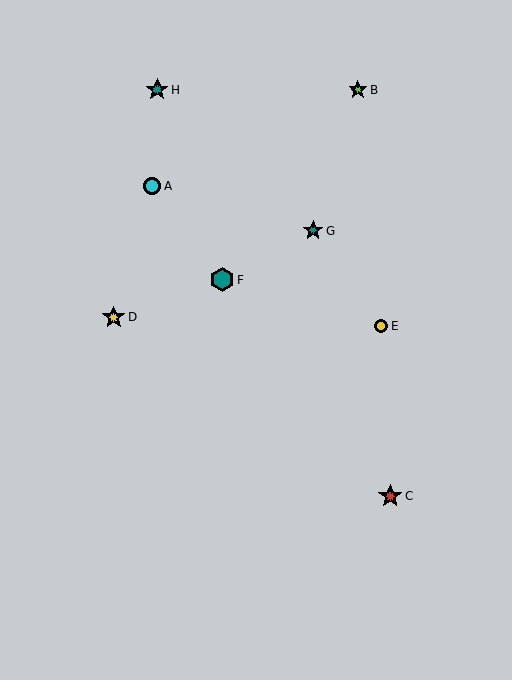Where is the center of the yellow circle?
The center of the yellow circle is at (381, 326).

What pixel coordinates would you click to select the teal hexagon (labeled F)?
Click at (222, 280) to select the teal hexagon F.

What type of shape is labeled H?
Shape H is a teal star.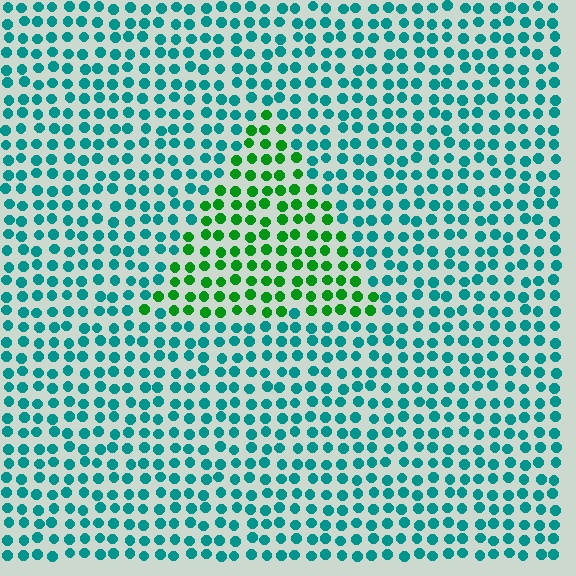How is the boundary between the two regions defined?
The boundary is defined purely by a slight shift in hue (about 49 degrees). Spacing, size, and orientation are identical on both sides.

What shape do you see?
I see a triangle.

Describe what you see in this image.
The image is filled with small teal elements in a uniform arrangement. A triangle-shaped region is visible where the elements are tinted to a slightly different hue, forming a subtle color boundary.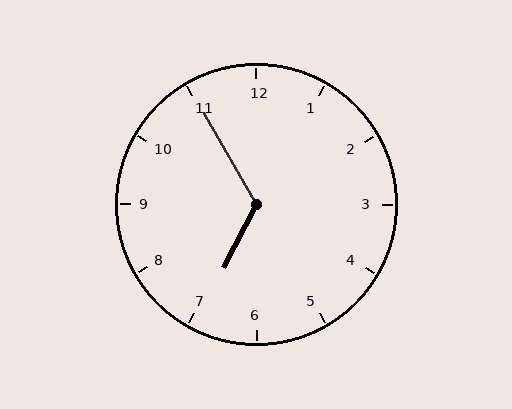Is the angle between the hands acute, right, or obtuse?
It is obtuse.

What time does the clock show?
6:55.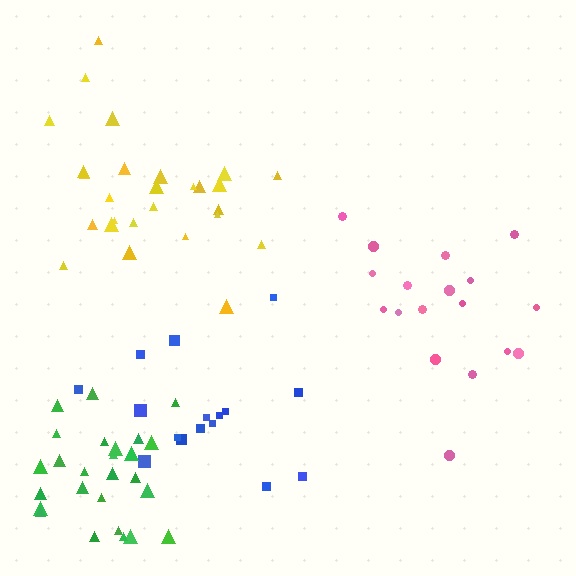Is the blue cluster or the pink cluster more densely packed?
Blue.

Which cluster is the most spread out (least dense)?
Pink.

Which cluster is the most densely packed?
Green.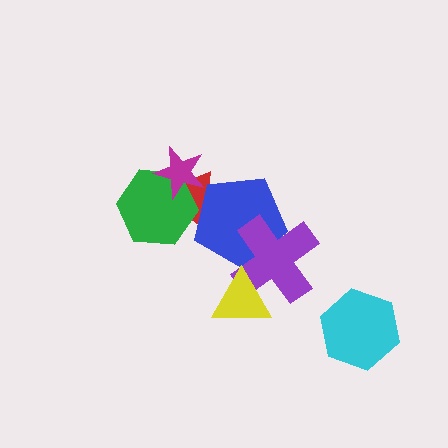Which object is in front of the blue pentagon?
The purple cross is in front of the blue pentagon.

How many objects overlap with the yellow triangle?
1 object overlaps with the yellow triangle.